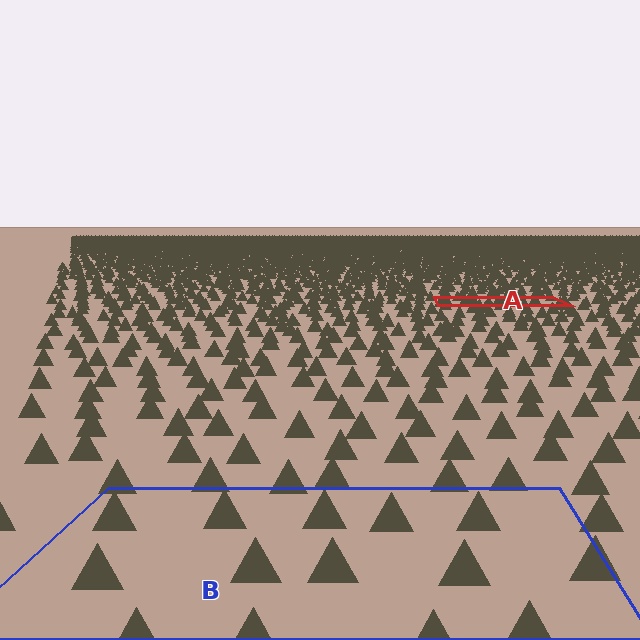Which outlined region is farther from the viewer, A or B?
Region A is farther from the viewer — the texture elements inside it appear smaller and more densely packed.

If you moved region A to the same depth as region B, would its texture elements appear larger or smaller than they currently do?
They would appear larger. At a closer depth, the same texture elements are projected at a bigger on-screen size.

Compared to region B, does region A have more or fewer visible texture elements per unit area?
Region A has more texture elements per unit area — they are packed more densely because it is farther away.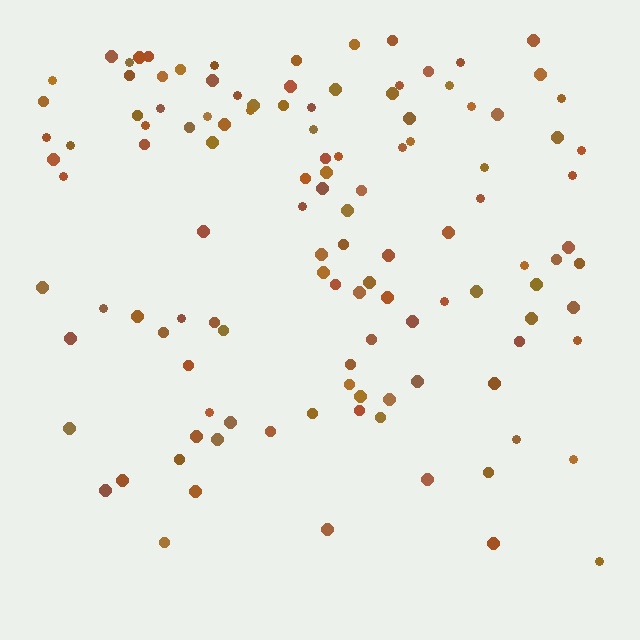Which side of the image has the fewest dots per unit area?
The bottom.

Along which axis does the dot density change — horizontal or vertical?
Vertical.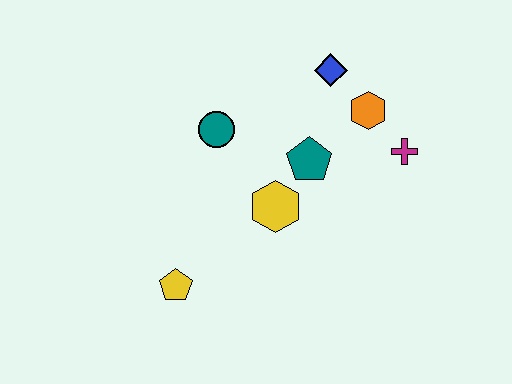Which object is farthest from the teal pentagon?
The yellow pentagon is farthest from the teal pentagon.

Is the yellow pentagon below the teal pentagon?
Yes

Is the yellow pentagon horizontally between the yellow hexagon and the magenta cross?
No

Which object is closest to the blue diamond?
The orange hexagon is closest to the blue diamond.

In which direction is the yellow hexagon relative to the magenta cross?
The yellow hexagon is to the left of the magenta cross.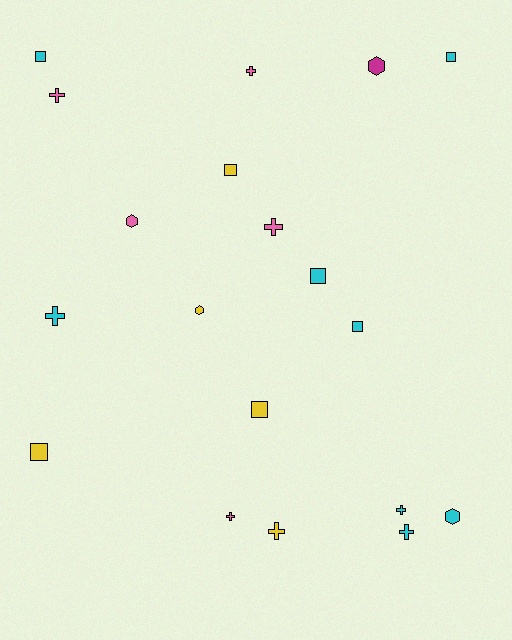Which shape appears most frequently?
Cross, with 8 objects.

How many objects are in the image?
There are 19 objects.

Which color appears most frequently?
Cyan, with 8 objects.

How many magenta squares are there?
There are no magenta squares.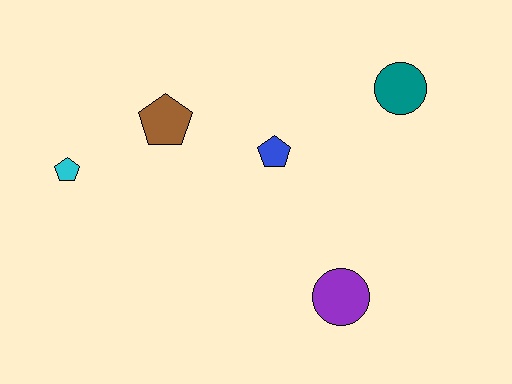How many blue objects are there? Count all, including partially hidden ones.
There is 1 blue object.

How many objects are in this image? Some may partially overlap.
There are 5 objects.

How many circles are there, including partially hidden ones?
There are 2 circles.